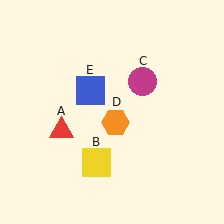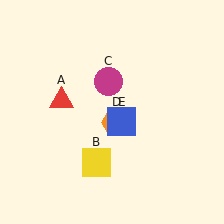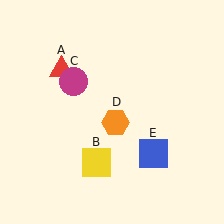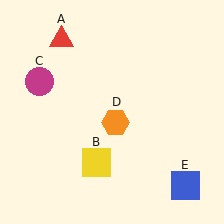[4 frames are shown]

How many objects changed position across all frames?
3 objects changed position: red triangle (object A), magenta circle (object C), blue square (object E).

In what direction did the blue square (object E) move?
The blue square (object E) moved down and to the right.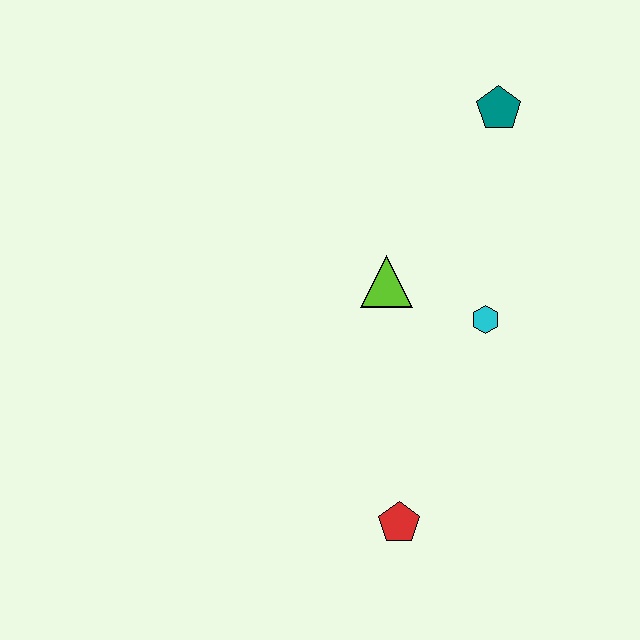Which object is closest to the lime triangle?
The cyan hexagon is closest to the lime triangle.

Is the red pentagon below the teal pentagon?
Yes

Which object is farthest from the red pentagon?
The teal pentagon is farthest from the red pentagon.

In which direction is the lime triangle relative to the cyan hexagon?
The lime triangle is to the left of the cyan hexagon.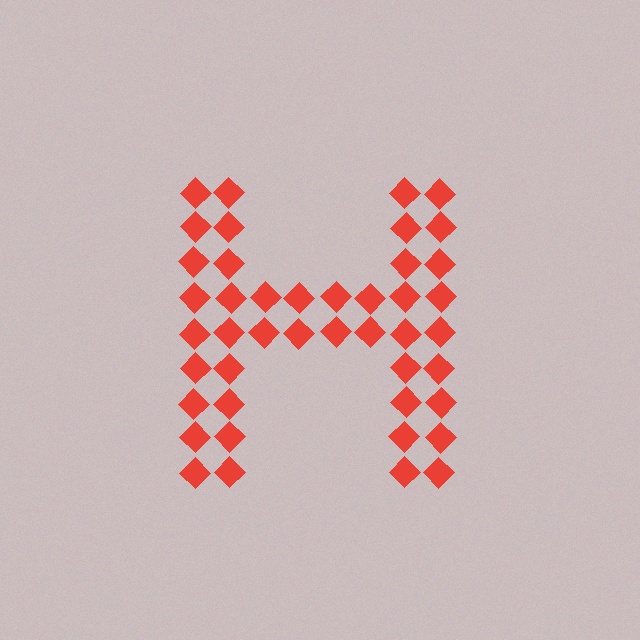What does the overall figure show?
The overall figure shows the letter H.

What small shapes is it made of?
It is made of small diamonds.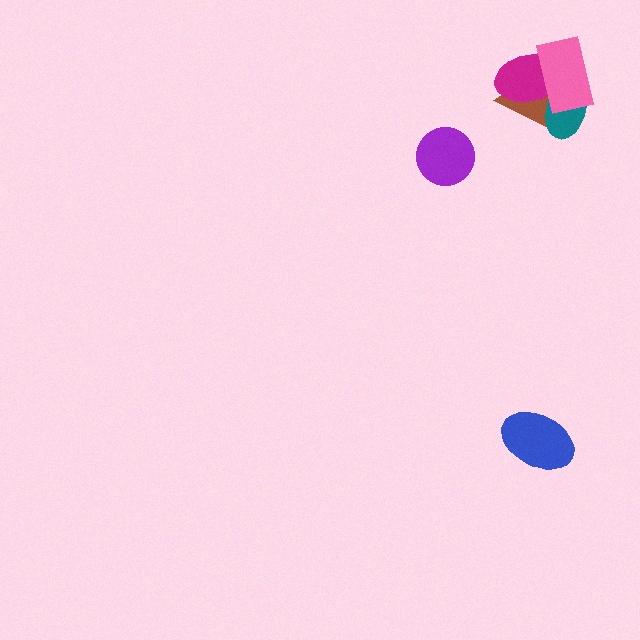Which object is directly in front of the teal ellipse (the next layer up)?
The magenta ellipse is directly in front of the teal ellipse.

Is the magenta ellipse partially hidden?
Yes, it is partially covered by another shape.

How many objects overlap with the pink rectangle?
3 objects overlap with the pink rectangle.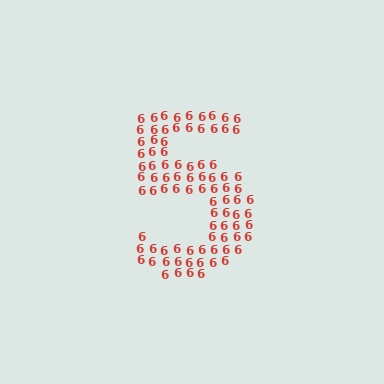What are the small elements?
The small elements are digit 6's.